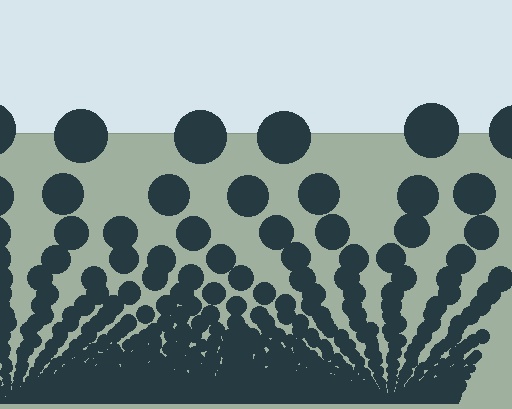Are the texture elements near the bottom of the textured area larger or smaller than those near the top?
Smaller. The gradient is inverted — elements near the bottom are smaller and denser.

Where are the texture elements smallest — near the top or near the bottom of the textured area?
Near the bottom.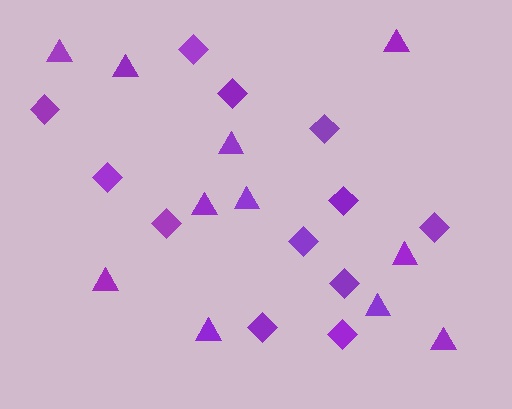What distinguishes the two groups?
There are 2 groups: one group of diamonds (12) and one group of triangles (11).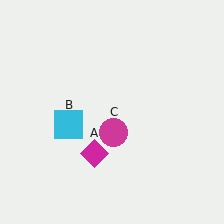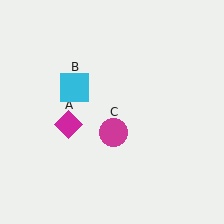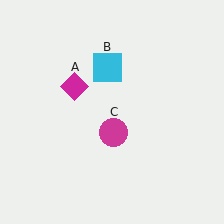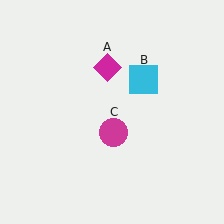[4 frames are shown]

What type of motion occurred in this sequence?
The magenta diamond (object A), cyan square (object B) rotated clockwise around the center of the scene.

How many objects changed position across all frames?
2 objects changed position: magenta diamond (object A), cyan square (object B).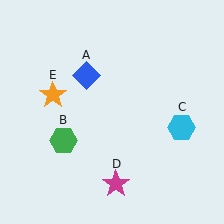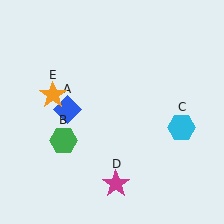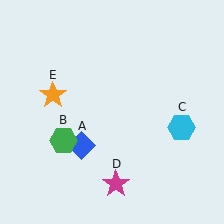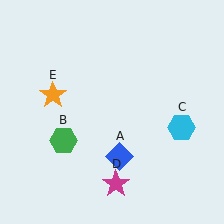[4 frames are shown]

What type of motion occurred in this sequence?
The blue diamond (object A) rotated counterclockwise around the center of the scene.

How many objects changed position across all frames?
1 object changed position: blue diamond (object A).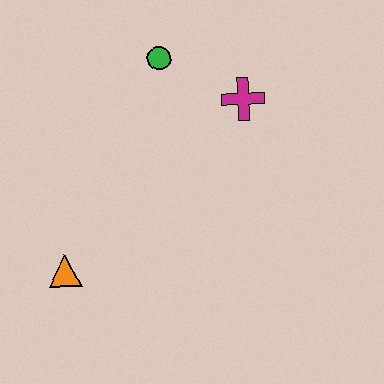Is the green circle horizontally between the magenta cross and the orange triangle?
Yes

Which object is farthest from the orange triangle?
The magenta cross is farthest from the orange triangle.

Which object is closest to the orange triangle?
The green circle is closest to the orange triangle.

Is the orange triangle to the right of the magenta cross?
No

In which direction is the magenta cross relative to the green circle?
The magenta cross is to the right of the green circle.